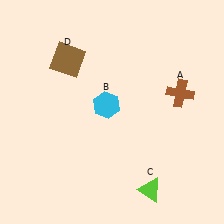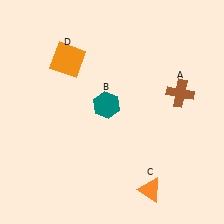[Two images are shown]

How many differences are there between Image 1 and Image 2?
There are 3 differences between the two images.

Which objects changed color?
B changed from cyan to teal. C changed from lime to orange. D changed from brown to orange.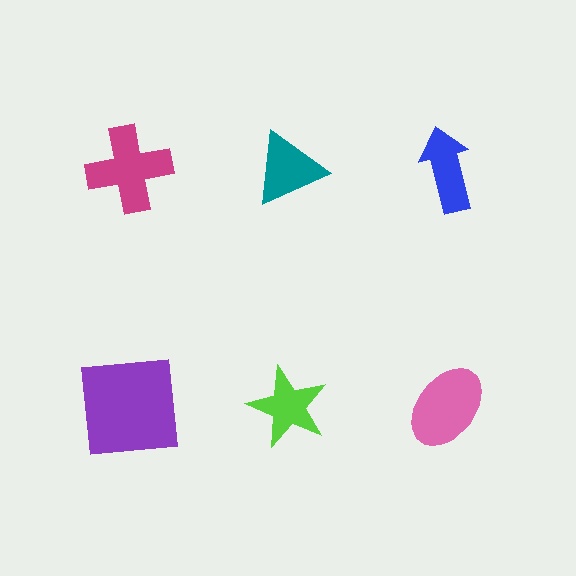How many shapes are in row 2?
3 shapes.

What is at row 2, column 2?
A lime star.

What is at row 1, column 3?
A blue arrow.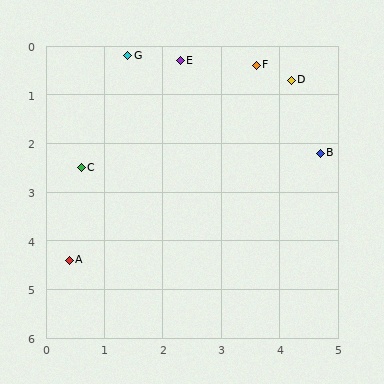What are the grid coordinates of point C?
Point C is at approximately (0.6, 2.5).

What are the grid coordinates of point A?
Point A is at approximately (0.4, 4.4).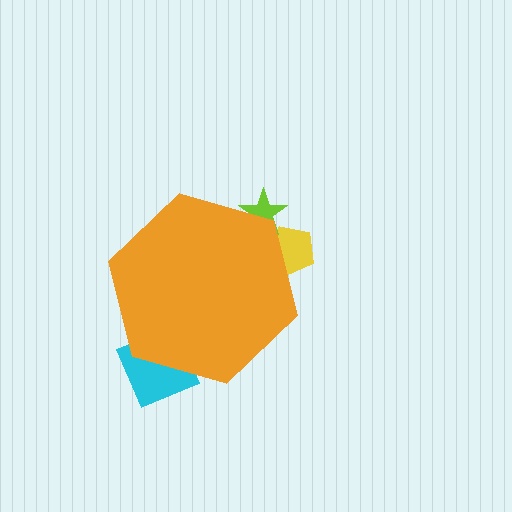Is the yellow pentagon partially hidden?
Yes, the yellow pentagon is partially hidden behind the orange hexagon.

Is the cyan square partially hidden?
Yes, the cyan square is partially hidden behind the orange hexagon.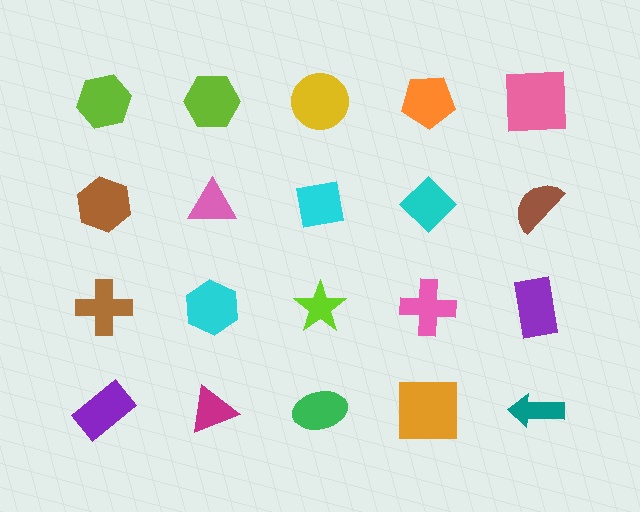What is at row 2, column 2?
A pink triangle.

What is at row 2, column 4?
A cyan diamond.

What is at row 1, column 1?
A lime hexagon.